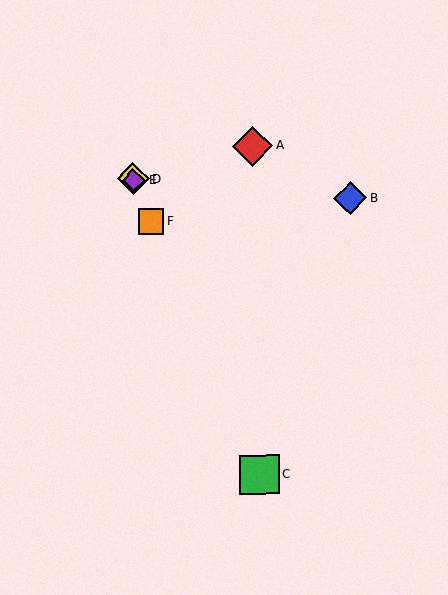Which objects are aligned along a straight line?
Objects C, D, E, F are aligned along a straight line.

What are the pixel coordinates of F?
Object F is at (151, 221).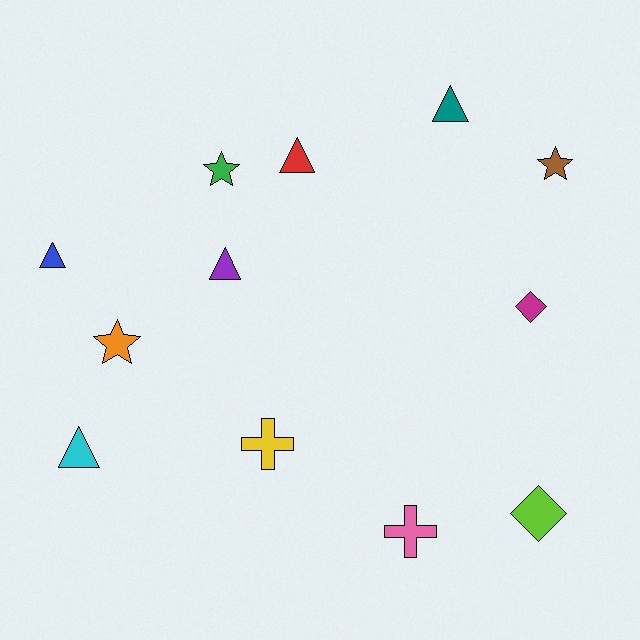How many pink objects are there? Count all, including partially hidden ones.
There is 1 pink object.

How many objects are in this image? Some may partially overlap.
There are 12 objects.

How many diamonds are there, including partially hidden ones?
There are 2 diamonds.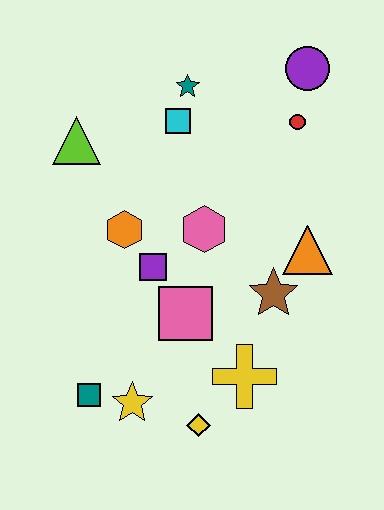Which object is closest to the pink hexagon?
The purple square is closest to the pink hexagon.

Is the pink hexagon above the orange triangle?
Yes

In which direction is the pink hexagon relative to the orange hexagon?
The pink hexagon is to the right of the orange hexagon.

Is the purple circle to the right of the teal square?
Yes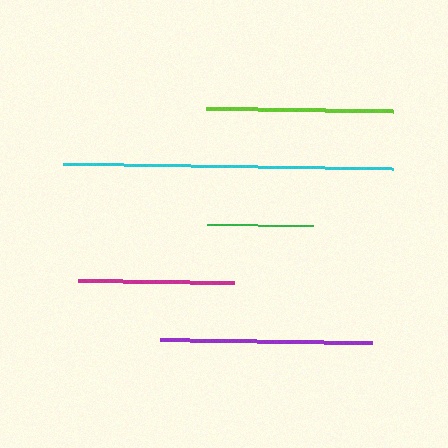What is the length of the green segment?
The green segment is approximately 106 pixels long.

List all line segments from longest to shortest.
From longest to shortest: cyan, purple, lime, magenta, green.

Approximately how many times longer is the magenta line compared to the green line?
The magenta line is approximately 1.5 times the length of the green line.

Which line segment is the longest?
The cyan line is the longest at approximately 330 pixels.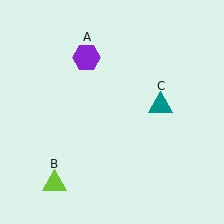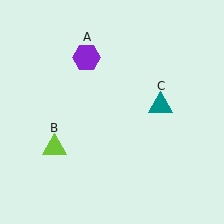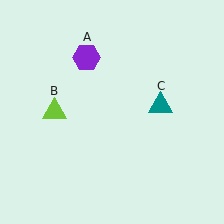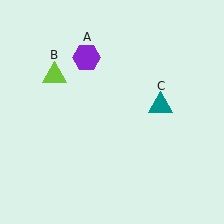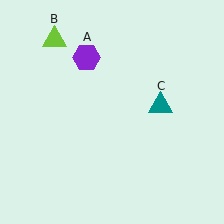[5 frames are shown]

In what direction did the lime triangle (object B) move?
The lime triangle (object B) moved up.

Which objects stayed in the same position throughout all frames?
Purple hexagon (object A) and teal triangle (object C) remained stationary.